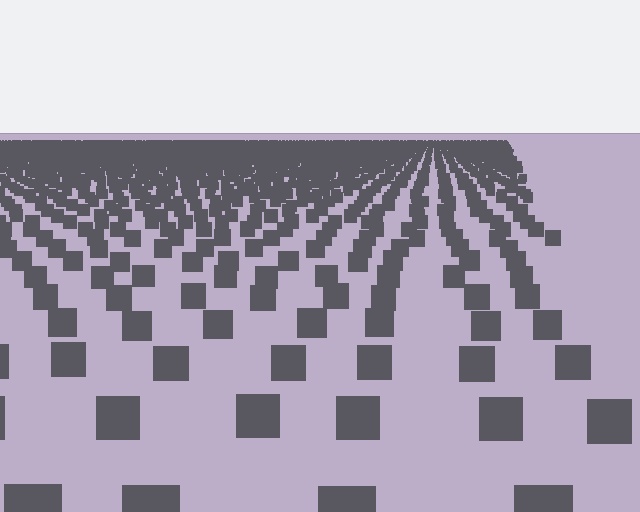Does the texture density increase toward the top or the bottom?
Density increases toward the top.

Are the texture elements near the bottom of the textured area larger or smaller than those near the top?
Larger. Near the bottom, elements are closer to the viewer and appear at a bigger on-screen size.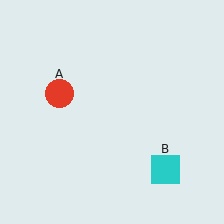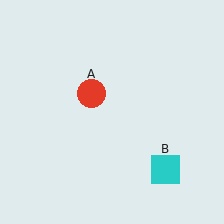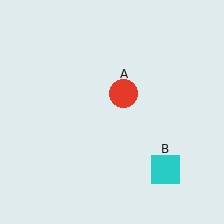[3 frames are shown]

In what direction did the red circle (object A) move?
The red circle (object A) moved right.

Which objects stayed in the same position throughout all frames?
Cyan square (object B) remained stationary.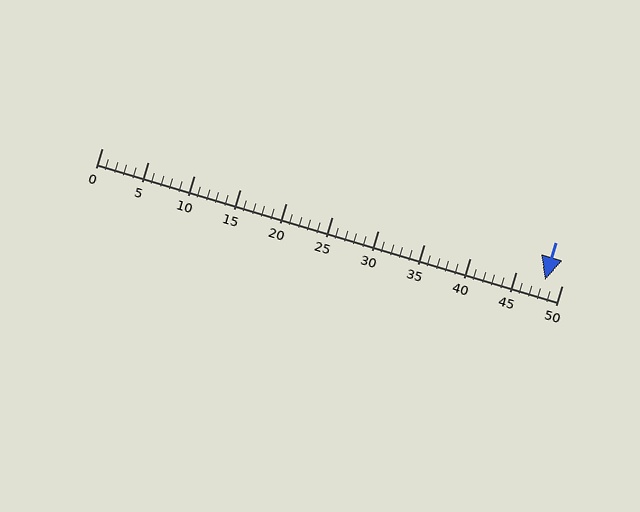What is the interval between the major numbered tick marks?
The major tick marks are spaced 5 units apart.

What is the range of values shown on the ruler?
The ruler shows values from 0 to 50.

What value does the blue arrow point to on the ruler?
The blue arrow points to approximately 48.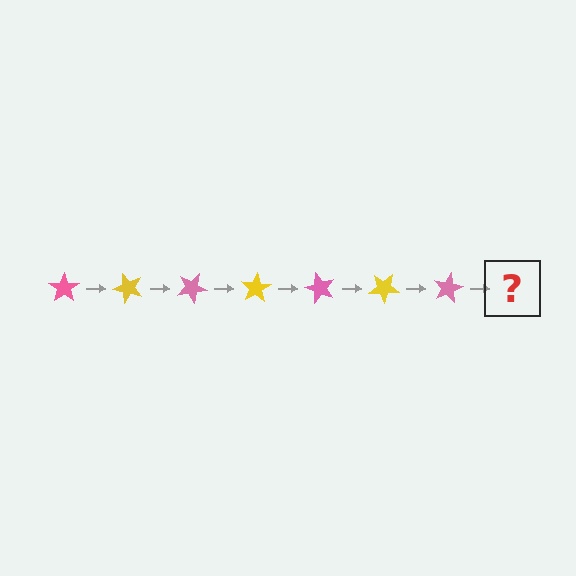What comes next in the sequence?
The next element should be a yellow star, rotated 350 degrees from the start.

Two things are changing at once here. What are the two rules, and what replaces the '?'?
The two rules are that it rotates 50 degrees each step and the color cycles through pink and yellow. The '?' should be a yellow star, rotated 350 degrees from the start.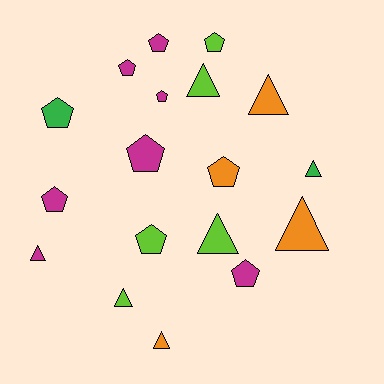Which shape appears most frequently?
Pentagon, with 10 objects.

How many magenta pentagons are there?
There are 6 magenta pentagons.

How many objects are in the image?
There are 18 objects.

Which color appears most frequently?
Magenta, with 7 objects.